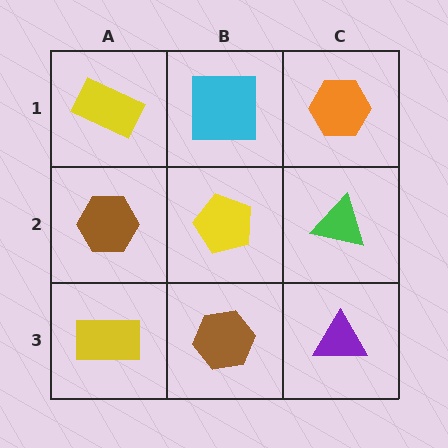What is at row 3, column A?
A yellow rectangle.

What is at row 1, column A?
A yellow rectangle.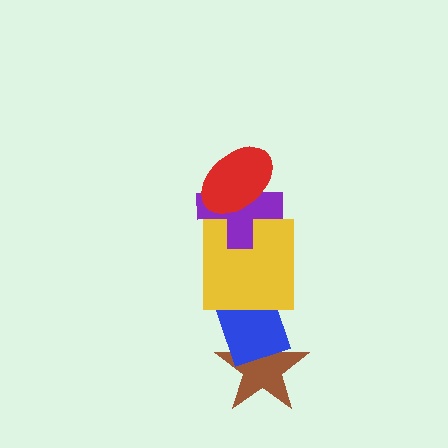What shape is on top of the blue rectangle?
The yellow square is on top of the blue rectangle.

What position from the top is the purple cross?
The purple cross is 2nd from the top.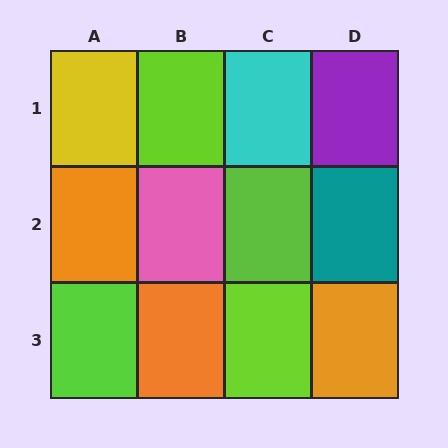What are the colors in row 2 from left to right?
Orange, pink, lime, teal.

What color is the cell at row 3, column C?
Lime.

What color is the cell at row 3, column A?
Lime.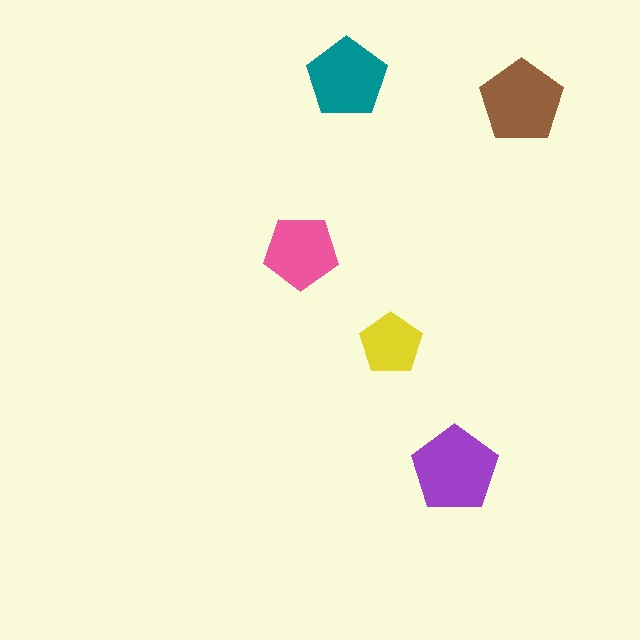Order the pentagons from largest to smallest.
the purple one, the brown one, the teal one, the pink one, the yellow one.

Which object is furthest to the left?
The pink pentagon is leftmost.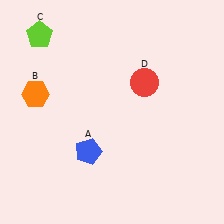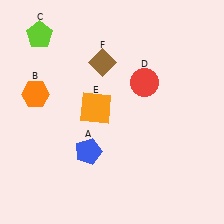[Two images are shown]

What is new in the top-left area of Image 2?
A brown diamond (F) was added in the top-left area of Image 2.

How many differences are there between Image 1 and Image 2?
There are 2 differences between the two images.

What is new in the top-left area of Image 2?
An orange square (E) was added in the top-left area of Image 2.